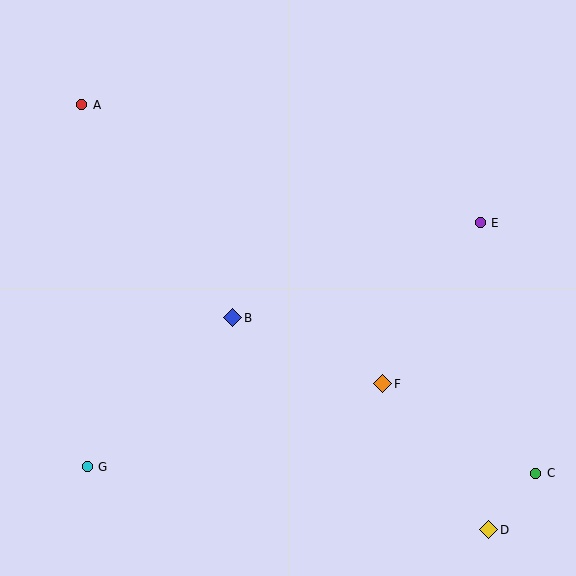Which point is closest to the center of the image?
Point B at (233, 318) is closest to the center.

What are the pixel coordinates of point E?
Point E is at (480, 223).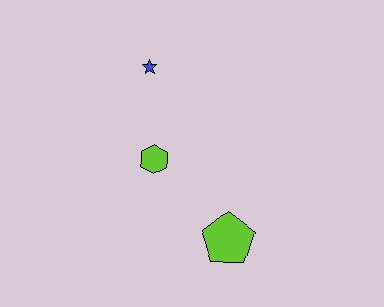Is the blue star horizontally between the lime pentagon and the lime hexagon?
No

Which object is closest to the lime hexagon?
The blue star is closest to the lime hexagon.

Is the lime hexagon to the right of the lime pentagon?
No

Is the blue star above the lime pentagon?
Yes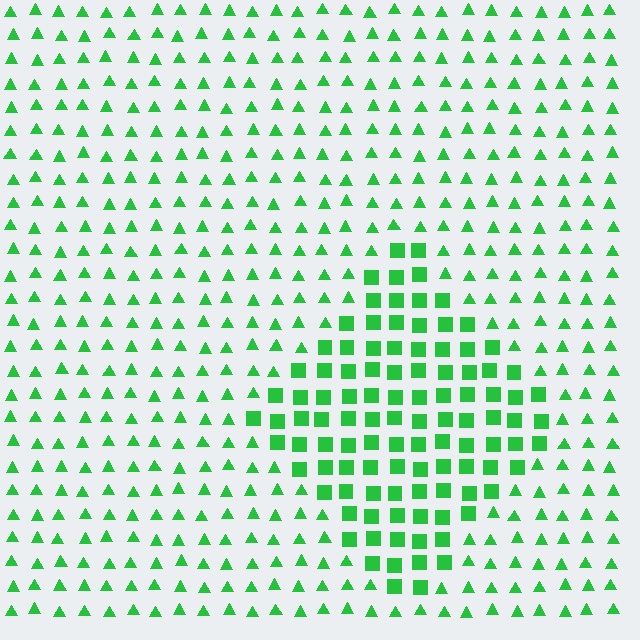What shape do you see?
I see a diamond.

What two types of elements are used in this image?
The image uses squares inside the diamond region and triangles outside it.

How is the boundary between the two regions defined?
The boundary is defined by a change in element shape: squares inside vs. triangles outside. All elements share the same color and spacing.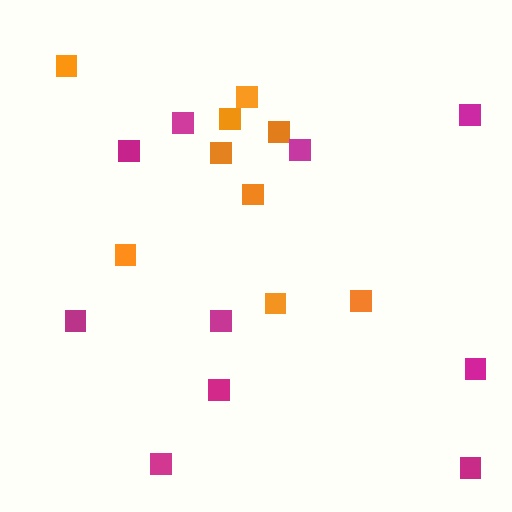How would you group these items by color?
There are 2 groups: one group of orange squares (9) and one group of magenta squares (10).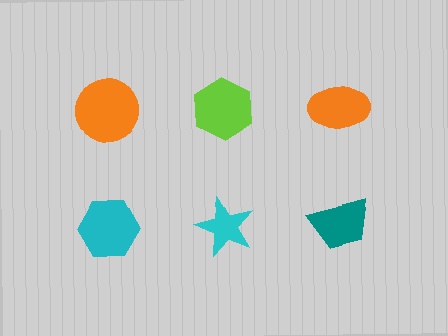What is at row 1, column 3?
An orange ellipse.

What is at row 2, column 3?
A teal trapezoid.